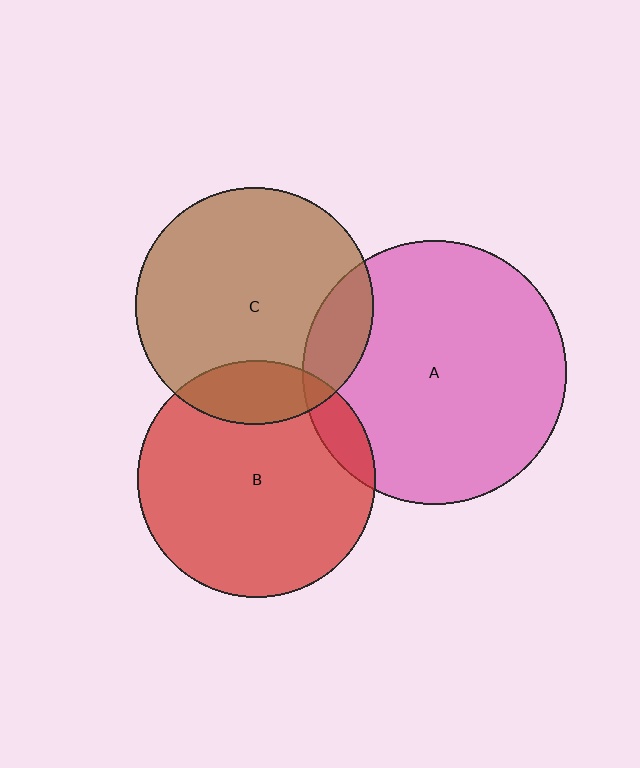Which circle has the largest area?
Circle A (pink).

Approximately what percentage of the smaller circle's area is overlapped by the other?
Approximately 10%.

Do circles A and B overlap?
Yes.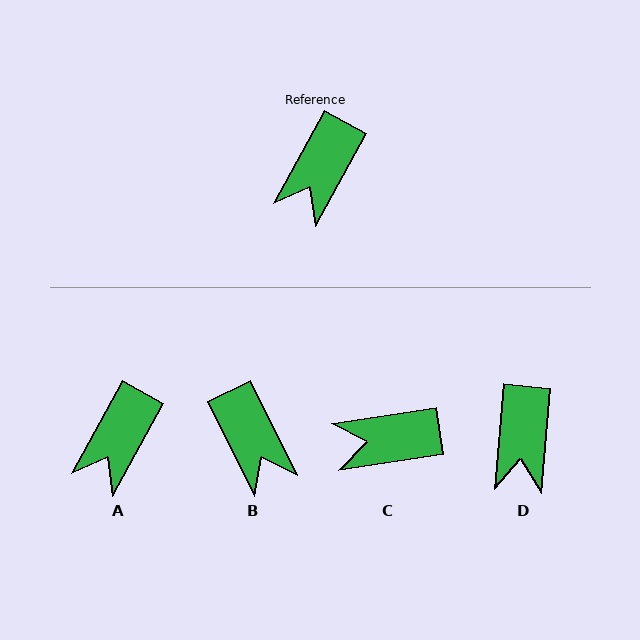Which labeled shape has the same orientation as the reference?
A.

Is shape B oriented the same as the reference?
No, it is off by about 55 degrees.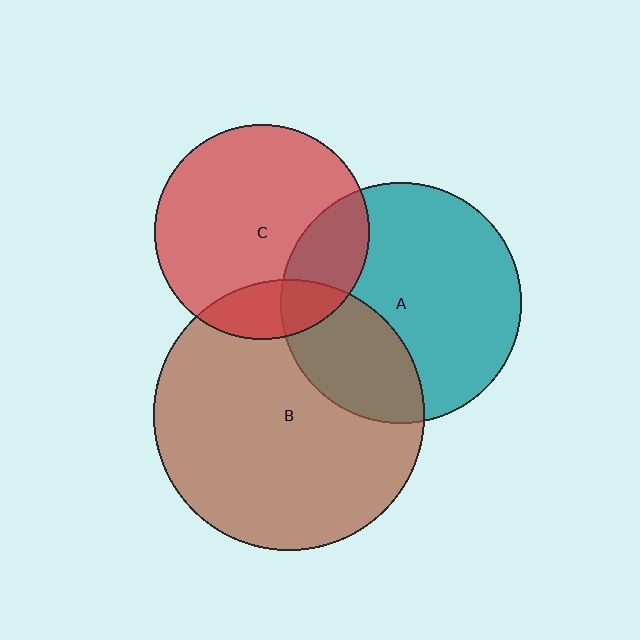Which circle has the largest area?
Circle B (brown).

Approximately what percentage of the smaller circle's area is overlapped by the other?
Approximately 25%.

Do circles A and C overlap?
Yes.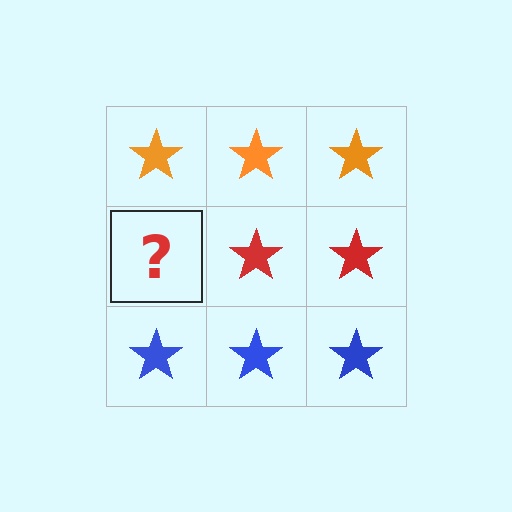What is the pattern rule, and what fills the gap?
The rule is that each row has a consistent color. The gap should be filled with a red star.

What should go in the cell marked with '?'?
The missing cell should contain a red star.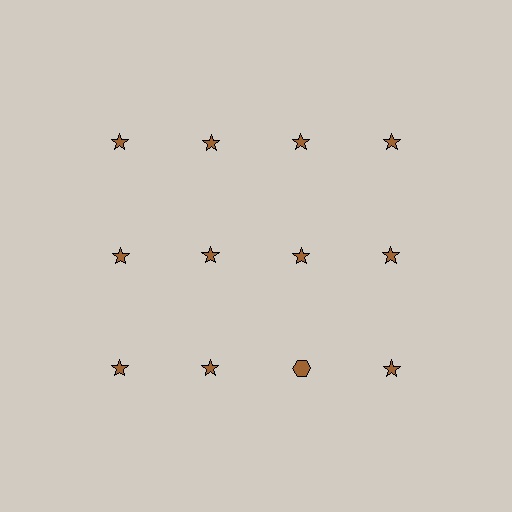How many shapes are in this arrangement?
There are 12 shapes arranged in a grid pattern.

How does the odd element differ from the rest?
It has a different shape: hexagon instead of star.